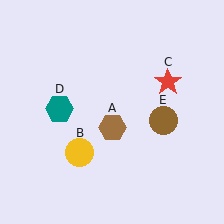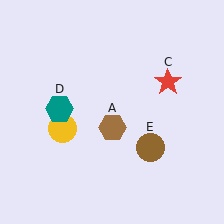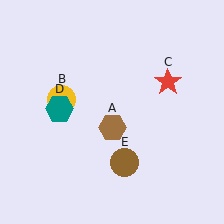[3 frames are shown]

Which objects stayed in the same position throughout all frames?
Brown hexagon (object A) and red star (object C) and teal hexagon (object D) remained stationary.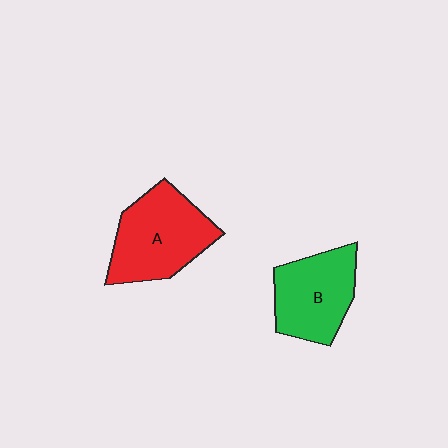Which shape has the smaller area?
Shape B (green).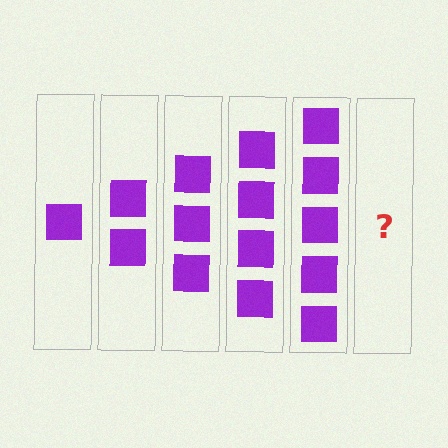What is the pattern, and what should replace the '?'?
The pattern is that each step adds one more square. The '?' should be 6 squares.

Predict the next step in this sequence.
The next step is 6 squares.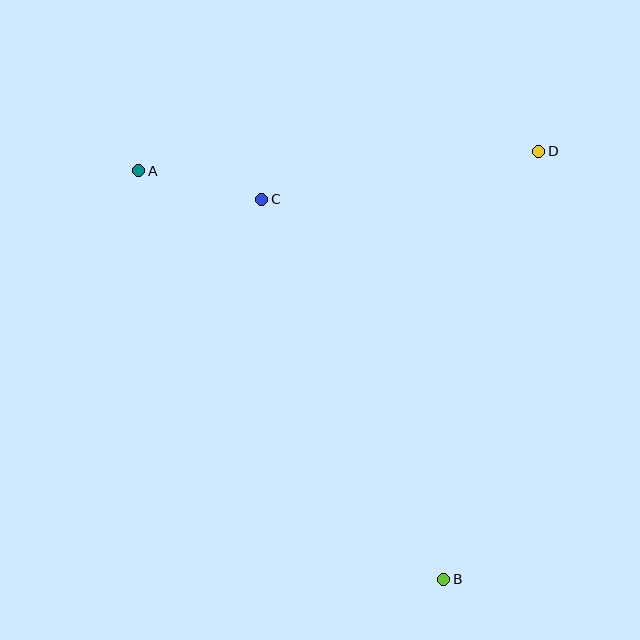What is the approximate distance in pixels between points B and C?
The distance between B and C is approximately 422 pixels.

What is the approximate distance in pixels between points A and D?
The distance between A and D is approximately 400 pixels.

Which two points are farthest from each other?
Points A and B are farthest from each other.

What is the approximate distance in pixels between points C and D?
The distance between C and D is approximately 281 pixels.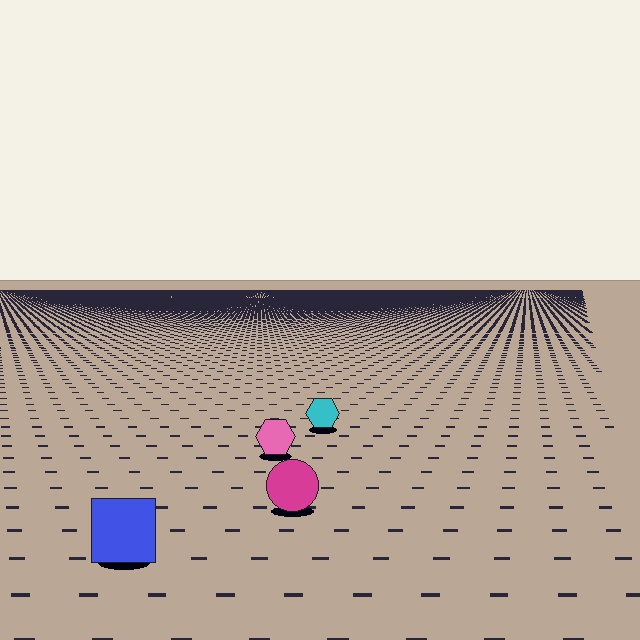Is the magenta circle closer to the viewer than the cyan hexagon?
Yes. The magenta circle is closer — you can tell from the texture gradient: the ground texture is coarser near it.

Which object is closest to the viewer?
The blue square is closest. The texture marks near it are larger and more spread out.